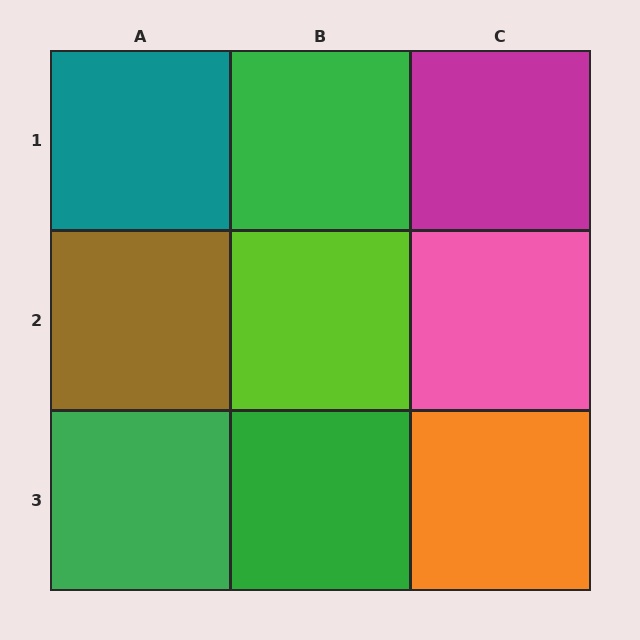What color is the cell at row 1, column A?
Teal.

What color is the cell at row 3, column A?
Green.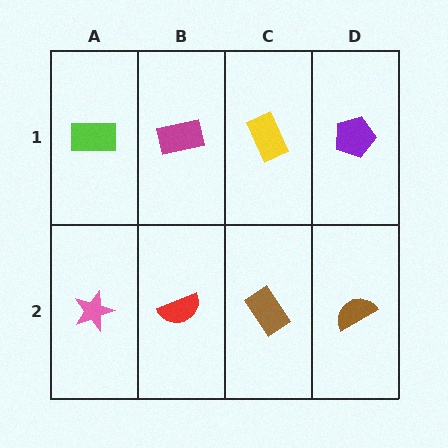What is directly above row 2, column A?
A lime rectangle.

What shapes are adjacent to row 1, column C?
A brown rectangle (row 2, column C), a magenta rectangle (row 1, column B), a purple pentagon (row 1, column D).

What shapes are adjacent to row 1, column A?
A pink star (row 2, column A), a magenta rectangle (row 1, column B).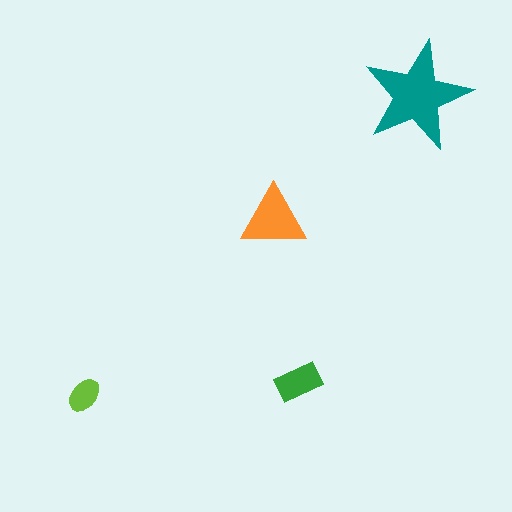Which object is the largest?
The teal star.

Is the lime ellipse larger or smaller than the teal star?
Smaller.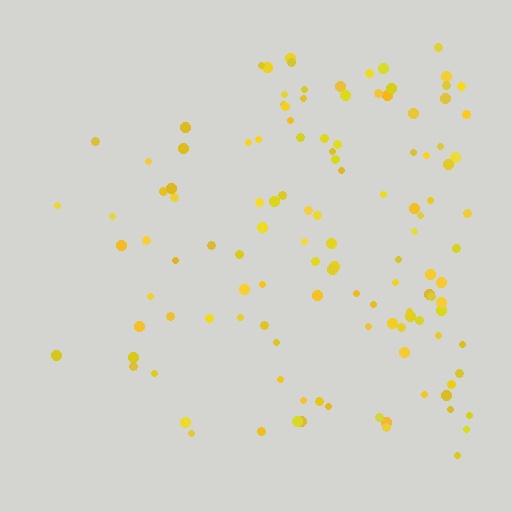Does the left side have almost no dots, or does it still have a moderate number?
Still a moderate number, just noticeably fewer than the right.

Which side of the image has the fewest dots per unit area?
The left.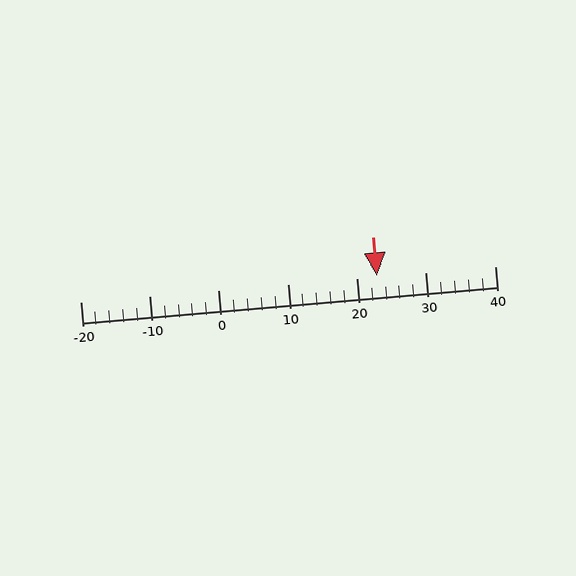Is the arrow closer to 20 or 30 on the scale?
The arrow is closer to 20.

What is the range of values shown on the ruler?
The ruler shows values from -20 to 40.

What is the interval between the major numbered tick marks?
The major tick marks are spaced 10 units apart.